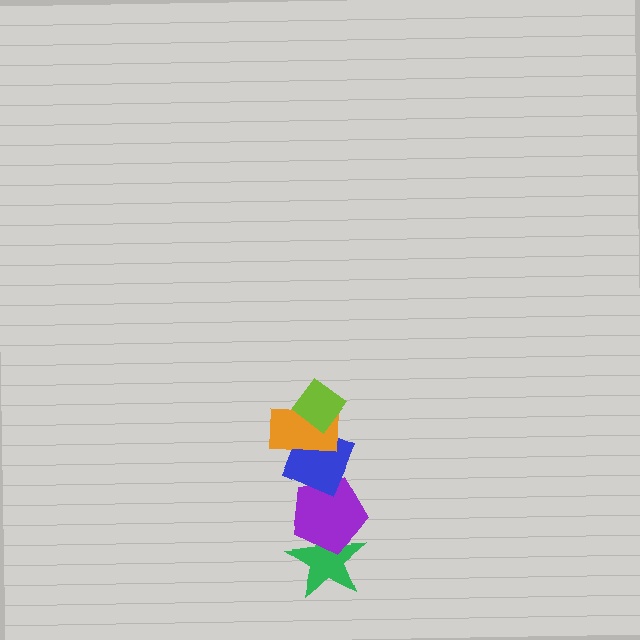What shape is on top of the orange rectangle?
The lime diamond is on top of the orange rectangle.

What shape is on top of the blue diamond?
The orange rectangle is on top of the blue diamond.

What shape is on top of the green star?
The purple pentagon is on top of the green star.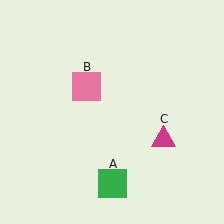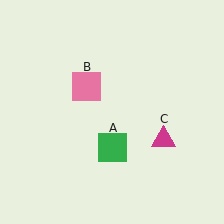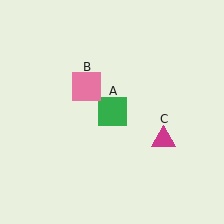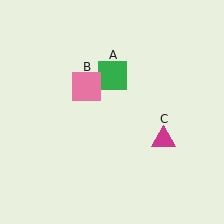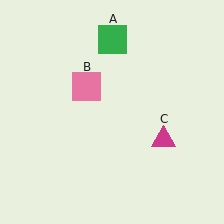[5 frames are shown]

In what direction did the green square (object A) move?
The green square (object A) moved up.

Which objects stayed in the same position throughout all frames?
Pink square (object B) and magenta triangle (object C) remained stationary.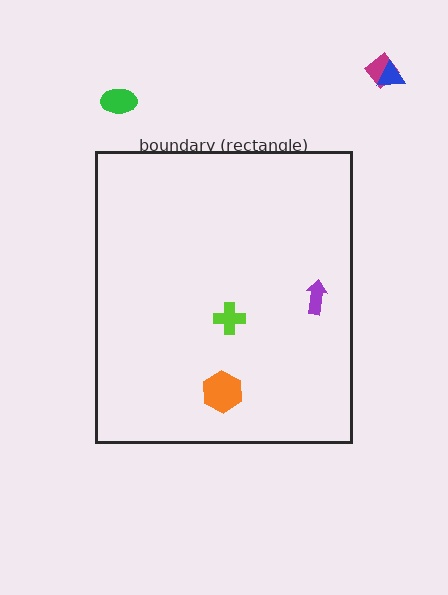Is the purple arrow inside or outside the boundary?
Inside.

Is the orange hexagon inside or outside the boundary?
Inside.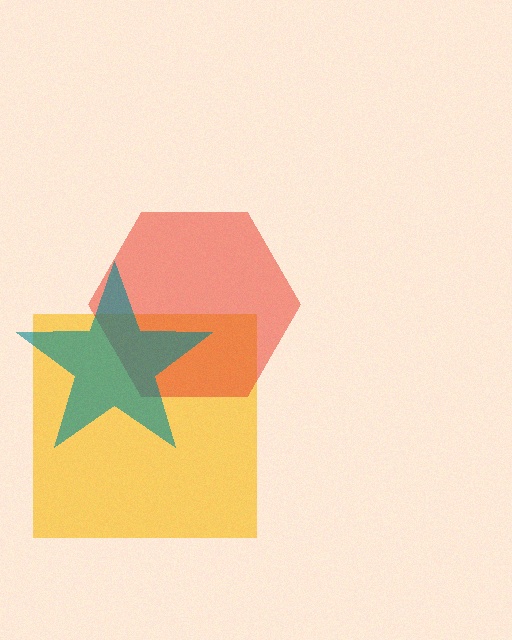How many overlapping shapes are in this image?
There are 3 overlapping shapes in the image.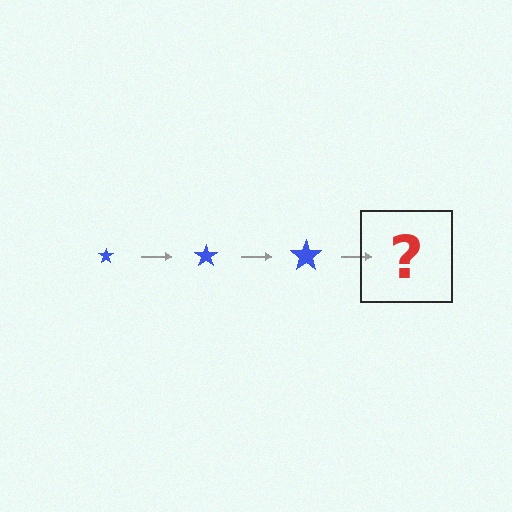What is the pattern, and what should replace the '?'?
The pattern is that the star gets progressively larger each step. The '?' should be a blue star, larger than the previous one.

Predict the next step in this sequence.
The next step is a blue star, larger than the previous one.